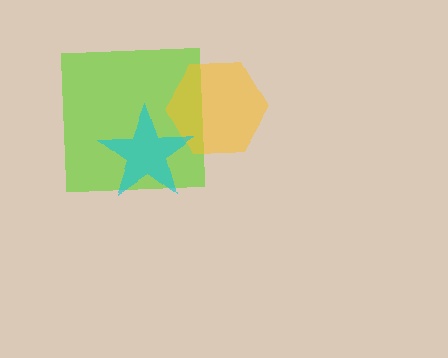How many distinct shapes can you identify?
There are 3 distinct shapes: a lime square, a yellow hexagon, a cyan star.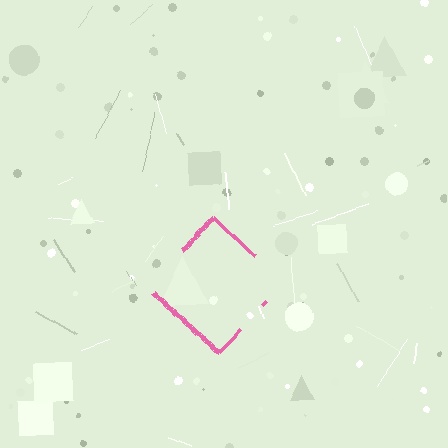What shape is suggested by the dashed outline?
The dashed outline suggests a diamond.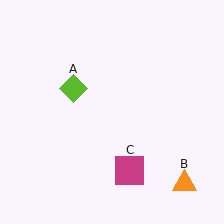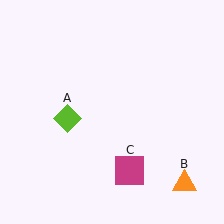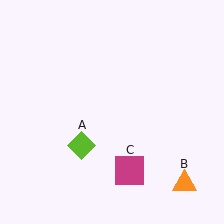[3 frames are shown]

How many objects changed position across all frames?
1 object changed position: lime diamond (object A).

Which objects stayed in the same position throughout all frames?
Orange triangle (object B) and magenta square (object C) remained stationary.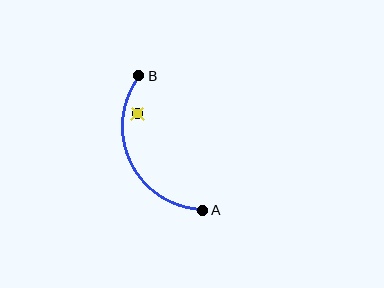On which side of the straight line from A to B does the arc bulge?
The arc bulges to the left of the straight line connecting A and B.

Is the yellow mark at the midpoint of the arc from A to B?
No — the yellow mark does not lie on the arc at all. It sits slightly inside the curve.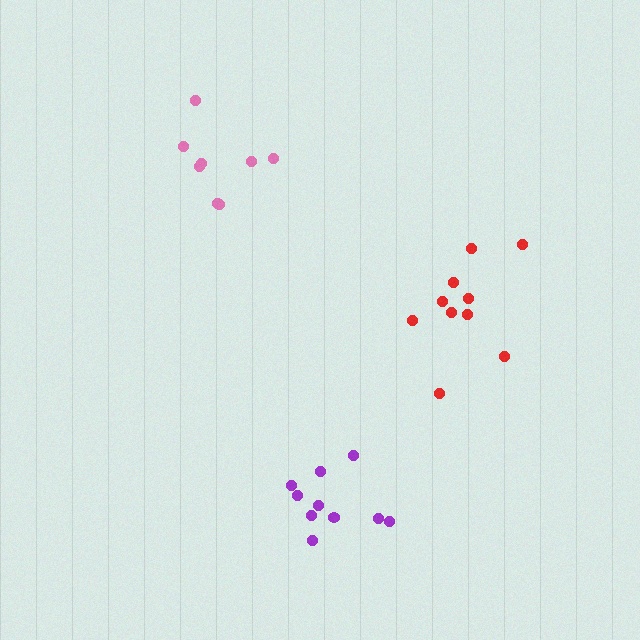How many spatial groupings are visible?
There are 3 spatial groupings.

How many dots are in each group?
Group 1: 8 dots, Group 2: 10 dots, Group 3: 10 dots (28 total).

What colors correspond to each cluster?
The clusters are colored: pink, red, purple.